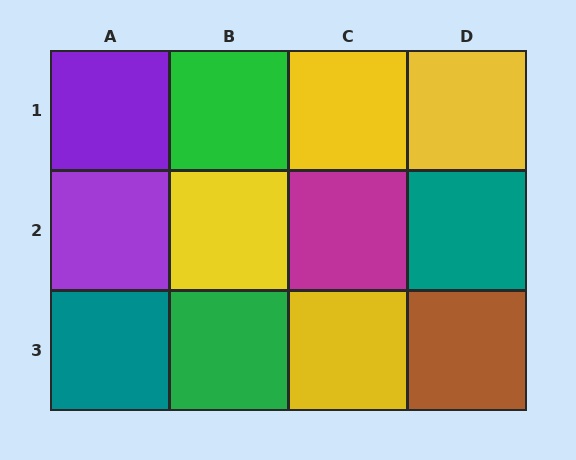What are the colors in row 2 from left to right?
Purple, yellow, magenta, teal.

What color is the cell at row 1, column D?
Yellow.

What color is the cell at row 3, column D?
Brown.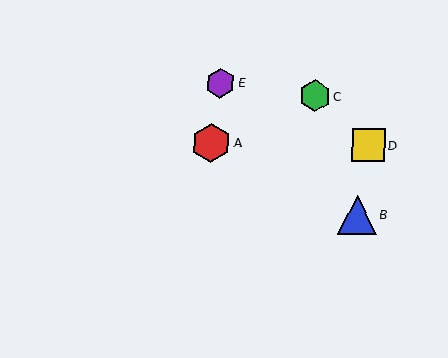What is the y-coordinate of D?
Object D is at y≈145.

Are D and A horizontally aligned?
Yes, both are at y≈145.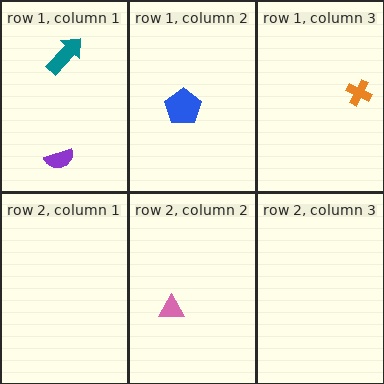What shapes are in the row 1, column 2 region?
The blue pentagon.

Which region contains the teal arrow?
The row 1, column 1 region.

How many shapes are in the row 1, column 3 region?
1.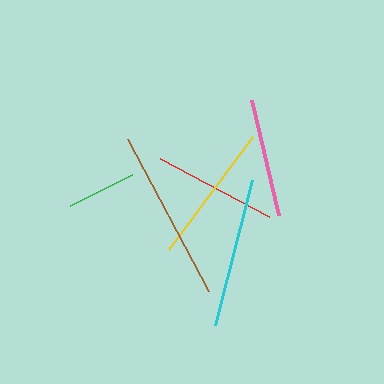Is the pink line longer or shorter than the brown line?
The brown line is longer than the pink line.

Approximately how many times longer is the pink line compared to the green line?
The pink line is approximately 1.7 times the length of the green line.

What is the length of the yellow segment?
The yellow segment is approximately 141 pixels long.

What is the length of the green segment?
The green segment is approximately 70 pixels long.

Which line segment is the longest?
The brown line is the longest at approximately 172 pixels.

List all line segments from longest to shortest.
From longest to shortest: brown, cyan, yellow, red, pink, green.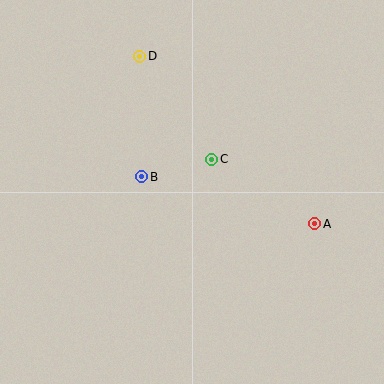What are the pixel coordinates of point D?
Point D is at (140, 56).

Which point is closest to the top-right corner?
Point A is closest to the top-right corner.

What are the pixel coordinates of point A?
Point A is at (315, 224).